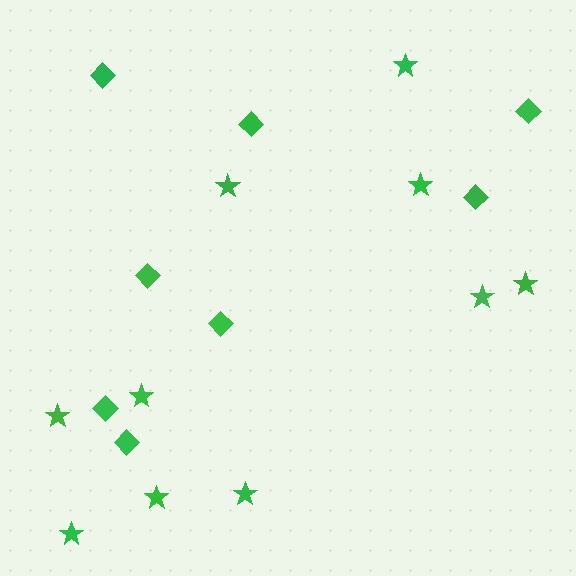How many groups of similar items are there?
There are 2 groups: one group of diamonds (8) and one group of stars (10).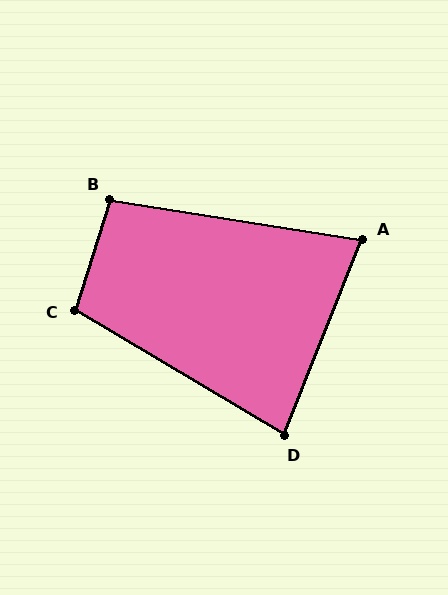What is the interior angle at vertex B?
Approximately 99 degrees (obtuse).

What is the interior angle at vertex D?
Approximately 81 degrees (acute).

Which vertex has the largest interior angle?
C, at approximately 103 degrees.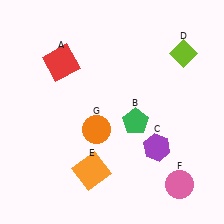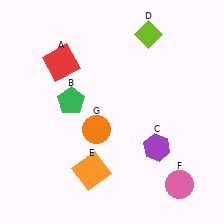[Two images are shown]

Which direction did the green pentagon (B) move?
The green pentagon (B) moved left.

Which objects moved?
The objects that moved are: the green pentagon (B), the lime diamond (D).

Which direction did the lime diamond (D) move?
The lime diamond (D) moved left.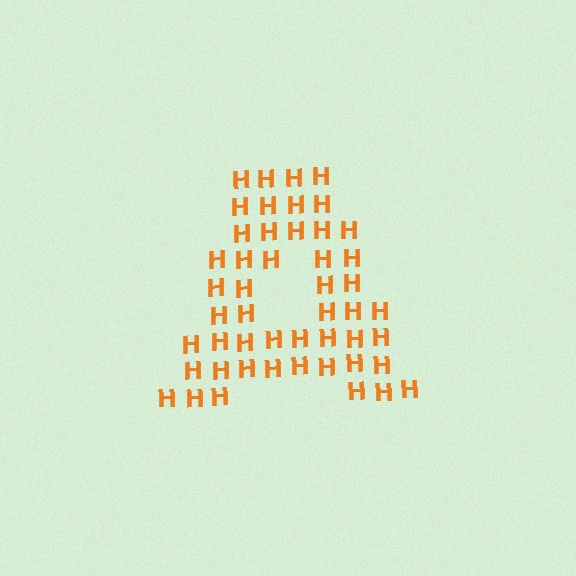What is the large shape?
The large shape is the letter A.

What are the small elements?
The small elements are letter H's.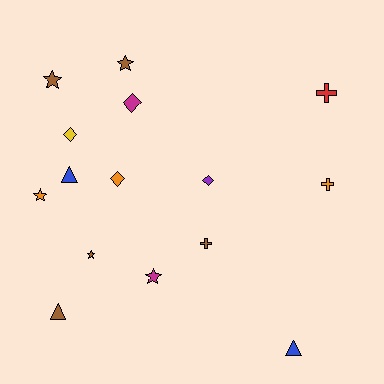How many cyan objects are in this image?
There are no cyan objects.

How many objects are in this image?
There are 15 objects.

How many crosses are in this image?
There are 3 crosses.